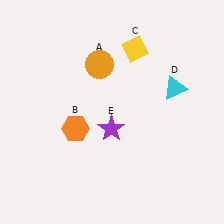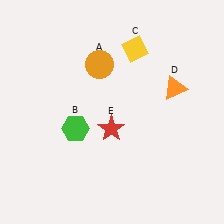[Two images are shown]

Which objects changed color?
B changed from orange to green. D changed from cyan to orange. E changed from purple to red.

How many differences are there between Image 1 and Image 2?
There are 3 differences between the two images.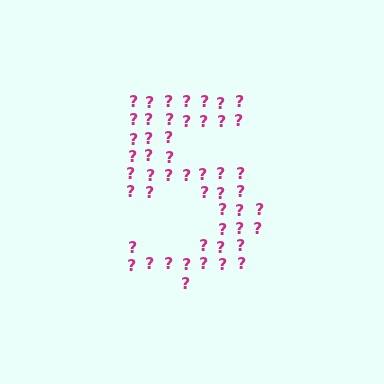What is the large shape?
The large shape is the digit 5.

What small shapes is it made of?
It is made of small question marks.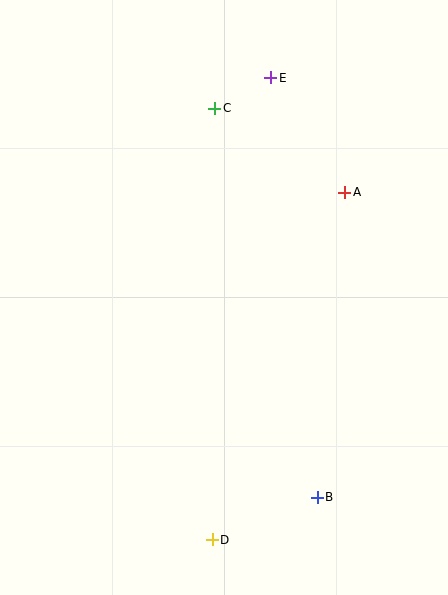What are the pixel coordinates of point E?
Point E is at (271, 78).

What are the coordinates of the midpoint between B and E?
The midpoint between B and E is at (294, 287).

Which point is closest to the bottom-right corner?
Point B is closest to the bottom-right corner.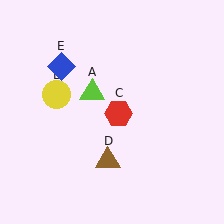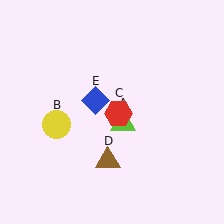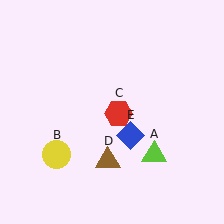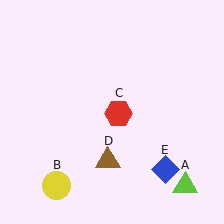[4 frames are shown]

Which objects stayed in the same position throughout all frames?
Red hexagon (object C) and brown triangle (object D) remained stationary.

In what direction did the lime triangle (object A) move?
The lime triangle (object A) moved down and to the right.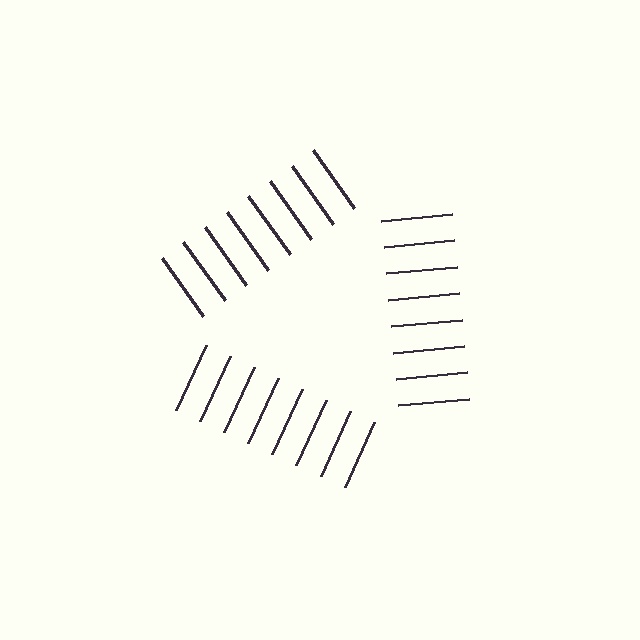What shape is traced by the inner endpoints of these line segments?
An illusory triangle — the line segments terminate on its edges but no continuous stroke is drawn.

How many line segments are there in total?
24 — 8 along each of the 3 edges.